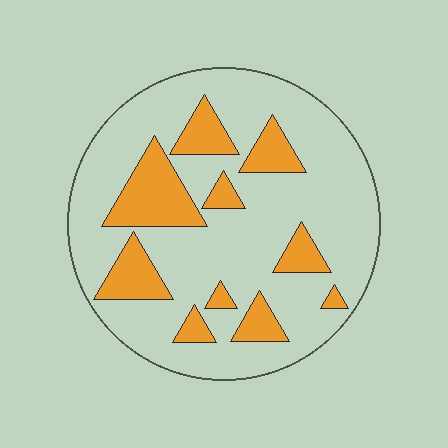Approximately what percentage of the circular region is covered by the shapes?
Approximately 25%.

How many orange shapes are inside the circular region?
10.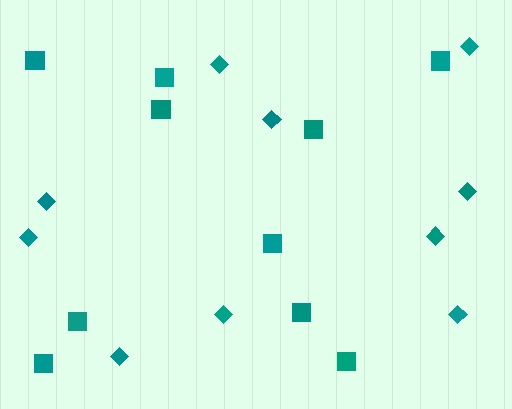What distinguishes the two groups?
There are 2 groups: one group of diamonds (10) and one group of squares (10).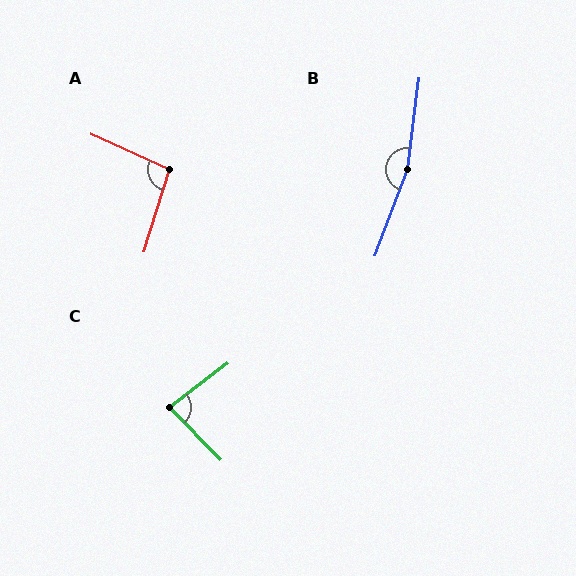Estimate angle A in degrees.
Approximately 97 degrees.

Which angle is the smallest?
C, at approximately 83 degrees.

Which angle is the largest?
B, at approximately 167 degrees.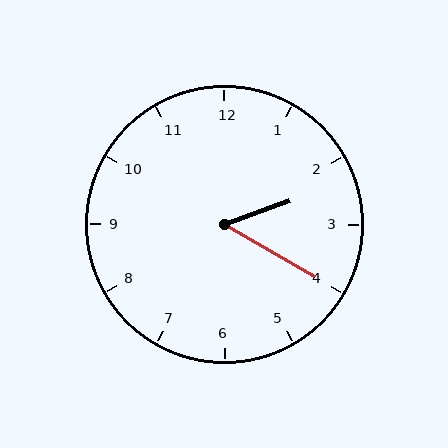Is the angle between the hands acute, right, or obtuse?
It is acute.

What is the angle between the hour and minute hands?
Approximately 50 degrees.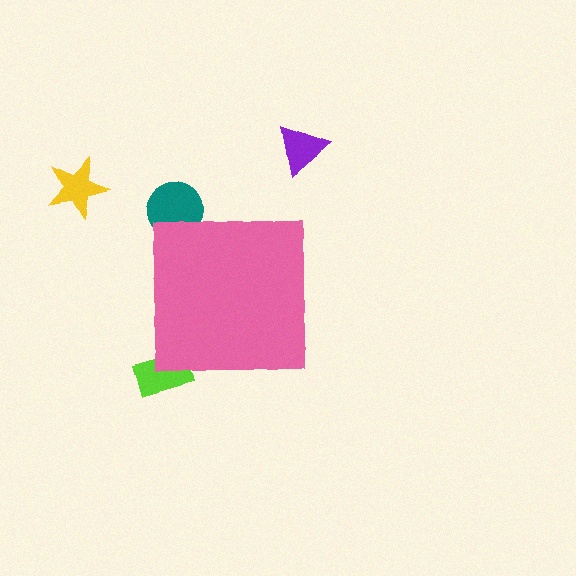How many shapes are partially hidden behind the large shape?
2 shapes are partially hidden.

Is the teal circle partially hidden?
Yes, the teal circle is partially hidden behind the pink square.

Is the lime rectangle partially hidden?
Yes, the lime rectangle is partially hidden behind the pink square.